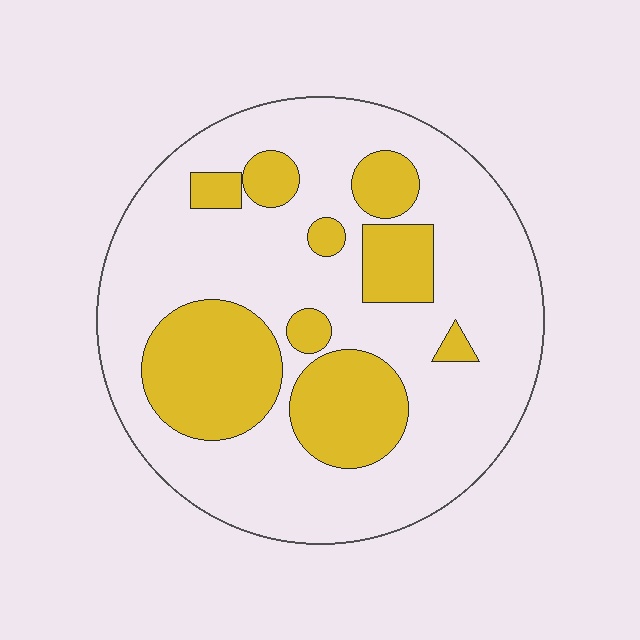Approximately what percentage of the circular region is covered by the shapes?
Approximately 30%.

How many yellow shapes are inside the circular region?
9.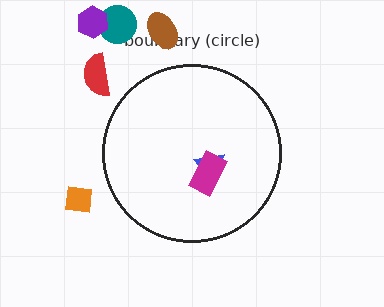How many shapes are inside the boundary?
2 inside, 5 outside.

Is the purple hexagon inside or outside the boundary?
Outside.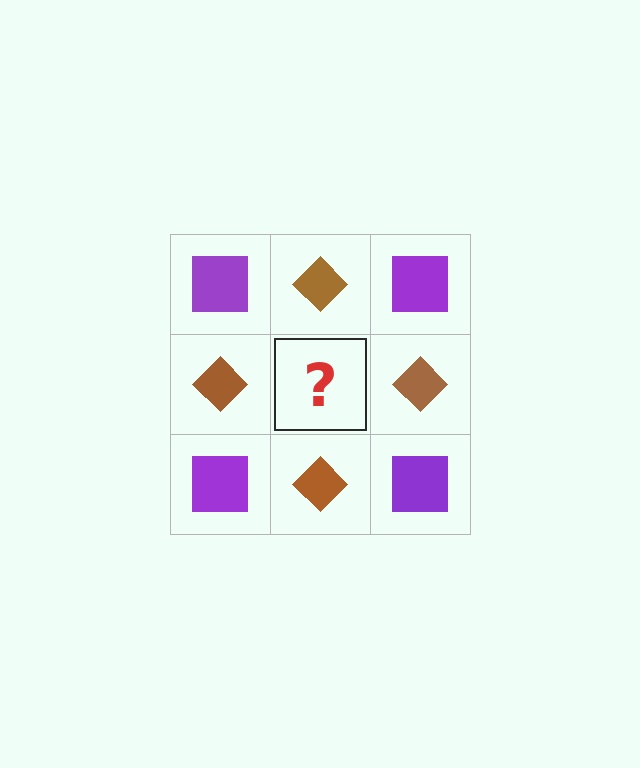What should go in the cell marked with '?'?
The missing cell should contain a purple square.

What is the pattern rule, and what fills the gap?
The rule is that it alternates purple square and brown diamond in a checkerboard pattern. The gap should be filled with a purple square.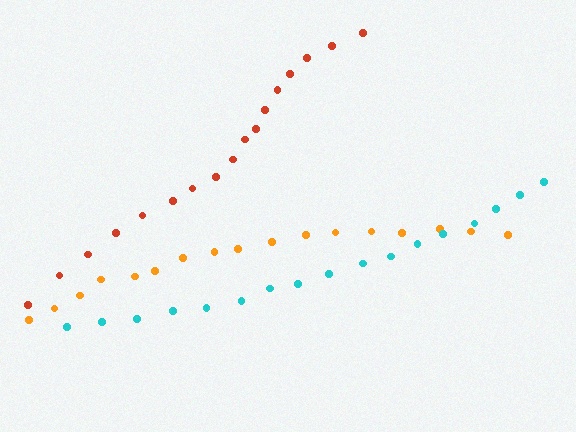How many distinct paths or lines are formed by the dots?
There are 3 distinct paths.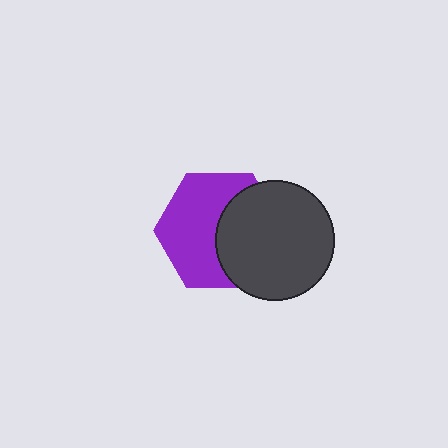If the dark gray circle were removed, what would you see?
You would see the complete purple hexagon.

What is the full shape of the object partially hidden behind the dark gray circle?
The partially hidden object is a purple hexagon.